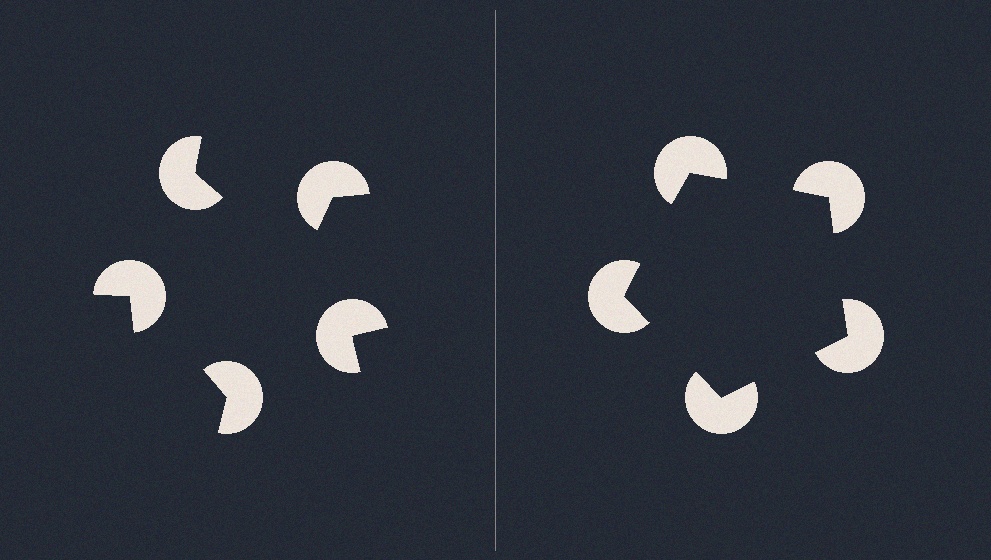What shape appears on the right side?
An illusory pentagon.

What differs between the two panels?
The pac-man discs are positioned identically on both sides; only the wedge orientations differ. On the right they align to a pentagon; on the left they are misaligned.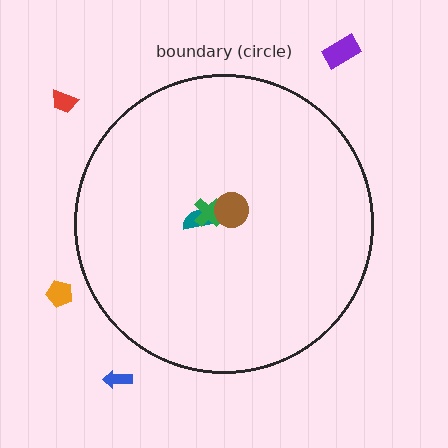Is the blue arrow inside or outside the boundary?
Outside.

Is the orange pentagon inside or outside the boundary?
Outside.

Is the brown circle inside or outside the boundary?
Inside.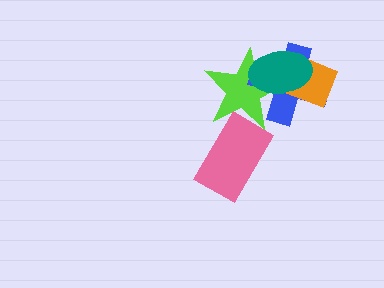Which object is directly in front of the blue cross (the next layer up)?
The orange diamond is directly in front of the blue cross.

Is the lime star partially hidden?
Yes, it is partially covered by another shape.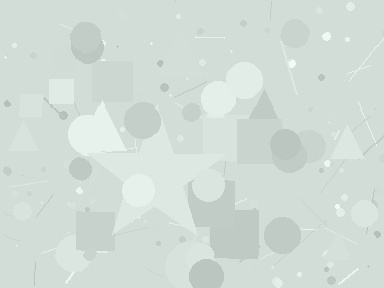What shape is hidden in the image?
A star is hidden in the image.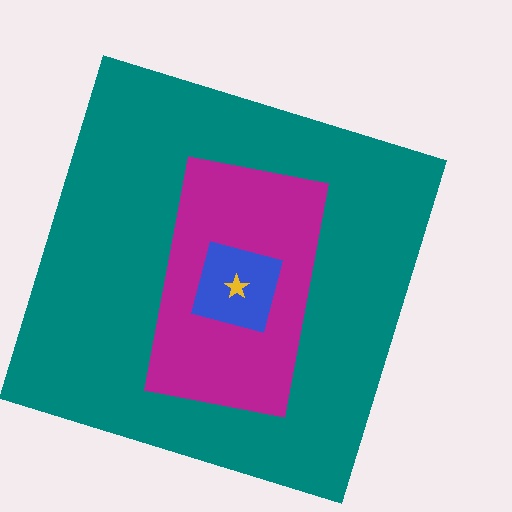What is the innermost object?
The yellow star.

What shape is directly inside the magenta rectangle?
The blue square.